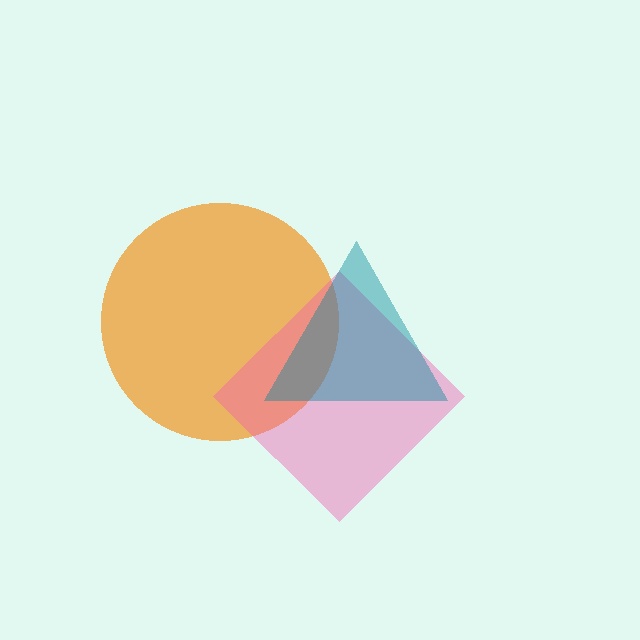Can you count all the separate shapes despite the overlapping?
Yes, there are 3 separate shapes.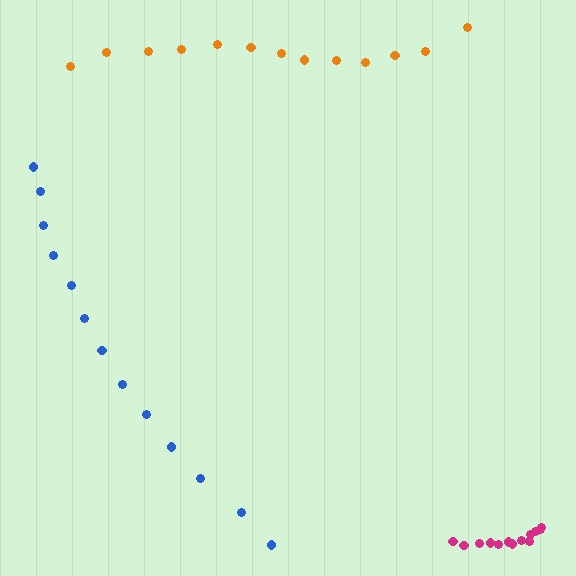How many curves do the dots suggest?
There are 3 distinct paths.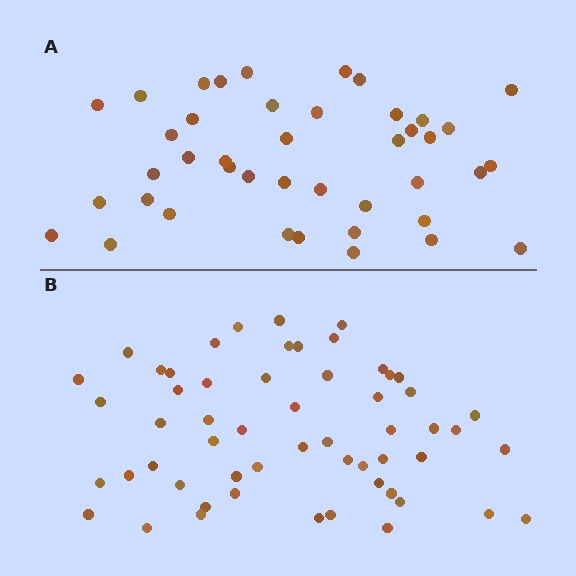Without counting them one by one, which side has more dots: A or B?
Region B (the bottom region) has more dots.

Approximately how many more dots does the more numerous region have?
Region B has approximately 15 more dots than region A.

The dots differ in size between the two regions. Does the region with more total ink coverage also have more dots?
No. Region A has more total ink coverage because its dots are larger, but region B actually contains more individual dots. Total area can be misleading — the number of items is what matters here.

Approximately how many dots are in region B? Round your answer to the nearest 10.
About 60 dots. (The exact count is 56, which rounds to 60.)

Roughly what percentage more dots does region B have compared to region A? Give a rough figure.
About 35% more.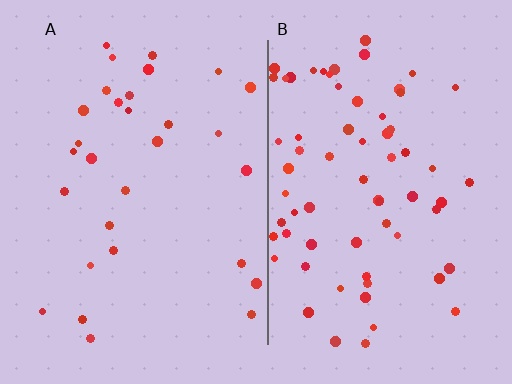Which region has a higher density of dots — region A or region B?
B (the right).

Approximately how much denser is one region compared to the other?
Approximately 2.3× — region B over region A.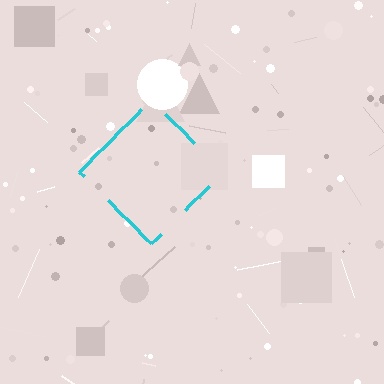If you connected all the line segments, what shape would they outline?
They would outline a diamond.